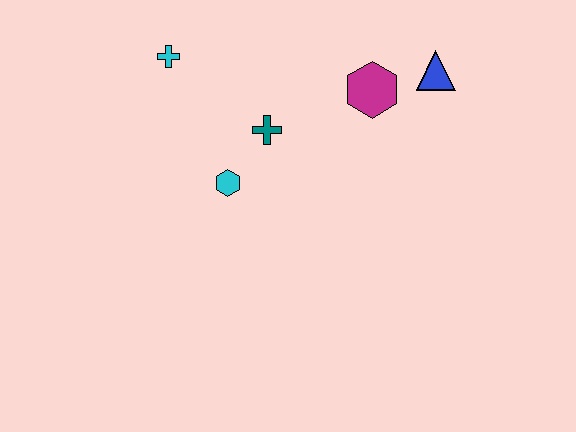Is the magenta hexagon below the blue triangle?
Yes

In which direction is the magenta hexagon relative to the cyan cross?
The magenta hexagon is to the right of the cyan cross.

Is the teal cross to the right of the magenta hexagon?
No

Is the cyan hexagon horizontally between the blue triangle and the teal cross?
No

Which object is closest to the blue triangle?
The magenta hexagon is closest to the blue triangle.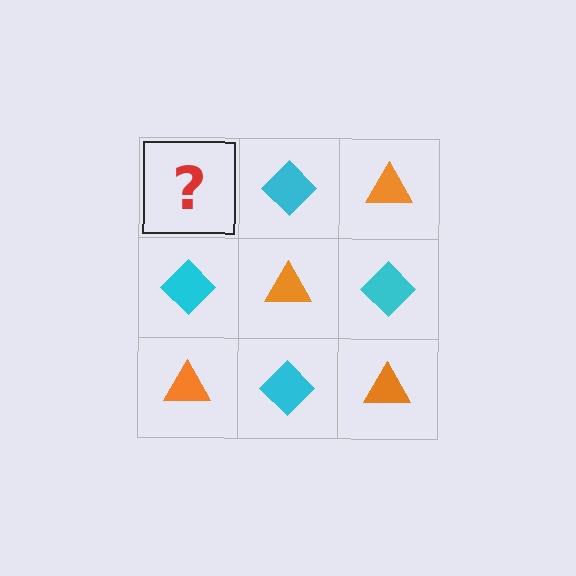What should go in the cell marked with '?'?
The missing cell should contain an orange triangle.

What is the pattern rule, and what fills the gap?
The rule is that it alternates orange triangle and cyan diamond in a checkerboard pattern. The gap should be filled with an orange triangle.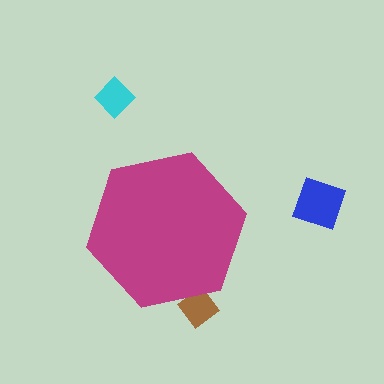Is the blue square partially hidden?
No, the blue square is fully visible.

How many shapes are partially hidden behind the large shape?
1 shape is partially hidden.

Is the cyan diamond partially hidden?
No, the cyan diamond is fully visible.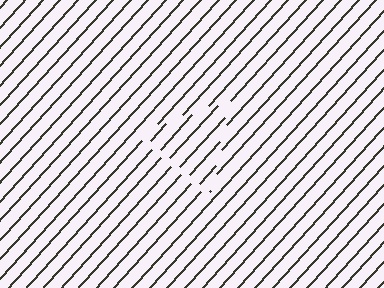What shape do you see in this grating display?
An illusory triangle. The interior of the shape contains the same grating, shifted by half a period — the contour is defined by the phase discontinuity where line-ends from the inner and outer gratings abut.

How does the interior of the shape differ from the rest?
The interior of the shape contains the same grating, shifted by half a period — the contour is defined by the phase discontinuity where line-ends from the inner and outer gratings abut.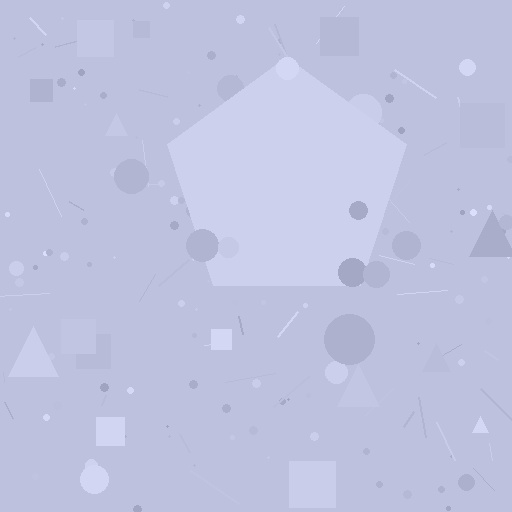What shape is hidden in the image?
A pentagon is hidden in the image.